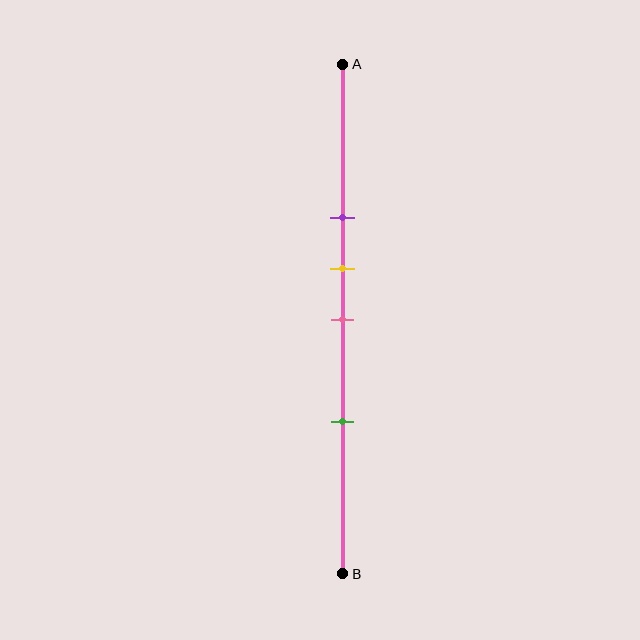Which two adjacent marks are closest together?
The yellow and pink marks are the closest adjacent pair.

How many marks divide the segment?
There are 4 marks dividing the segment.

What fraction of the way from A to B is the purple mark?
The purple mark is approximately 30% (0.3) of the way from A to B.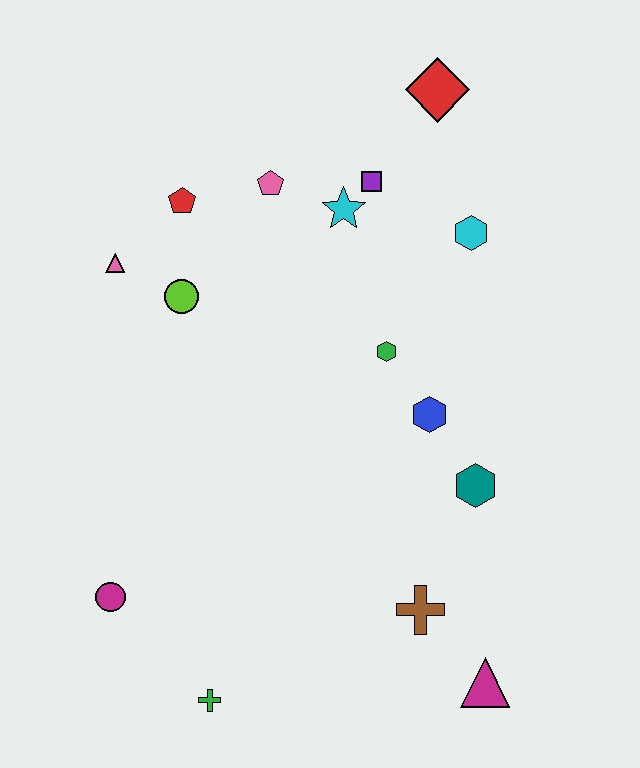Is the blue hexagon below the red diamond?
Yes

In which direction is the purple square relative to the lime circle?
The purple square is to the right of the lime circle.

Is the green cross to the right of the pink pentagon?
No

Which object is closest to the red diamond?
The purple square is closest to the red diamond.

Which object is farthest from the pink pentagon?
The magenta triangle is farthest from the pink pentagon.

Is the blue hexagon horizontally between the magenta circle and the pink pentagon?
No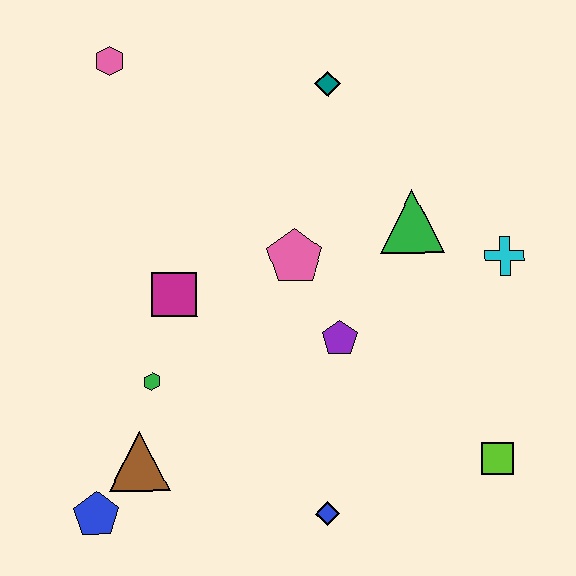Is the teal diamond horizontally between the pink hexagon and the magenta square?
No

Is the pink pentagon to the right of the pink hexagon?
Yes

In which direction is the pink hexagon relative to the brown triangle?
The pink hexagon is above the brown triangle.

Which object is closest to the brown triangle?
The blue pentagon is closest to the brown triangle.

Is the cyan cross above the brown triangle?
Yes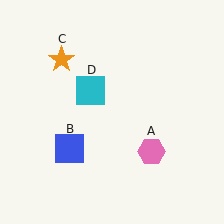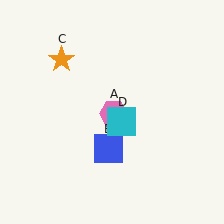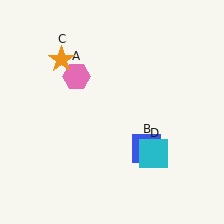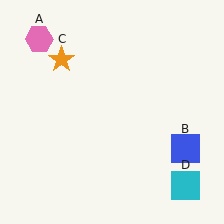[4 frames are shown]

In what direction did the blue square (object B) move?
The blue square (object B) moved right.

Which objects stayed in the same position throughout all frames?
Orange star (object C) remained stationary.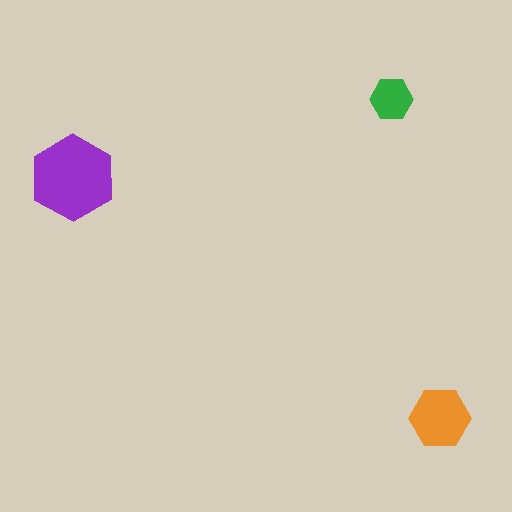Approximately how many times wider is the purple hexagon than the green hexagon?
About 2 times wider.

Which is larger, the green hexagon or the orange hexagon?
The orange one.